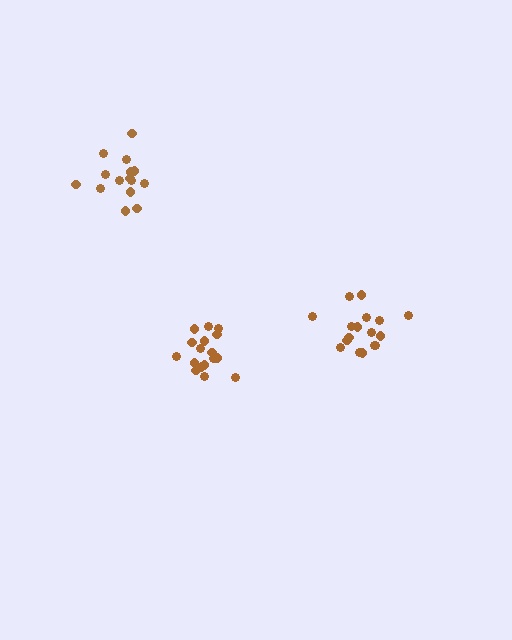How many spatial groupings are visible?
There are 3 spatial groupings.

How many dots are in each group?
Group 1: 17 dots, Group 2: 15 dots, Group 3: 17 dots (49 total).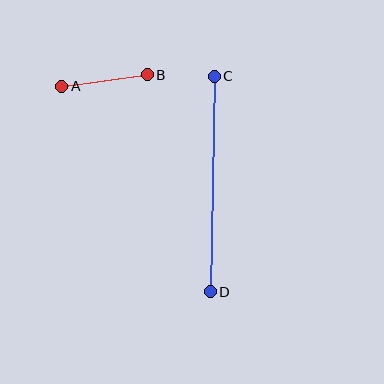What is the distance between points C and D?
The distance is approximately 216 pixels.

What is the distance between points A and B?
The distance is approximately 86 pixels.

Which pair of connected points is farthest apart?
Points C and D are farthest apart.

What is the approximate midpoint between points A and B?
The midpoint is at approximately (104, 81) pixels.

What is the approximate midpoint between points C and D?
The midpoint is at approximately (212, 184) pixels.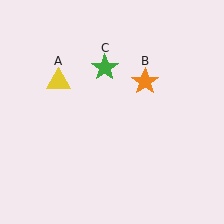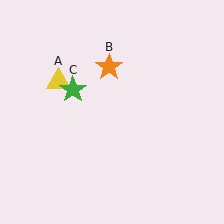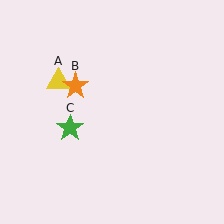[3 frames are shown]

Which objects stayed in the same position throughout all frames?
Yellow triangle (object A) remained stationary.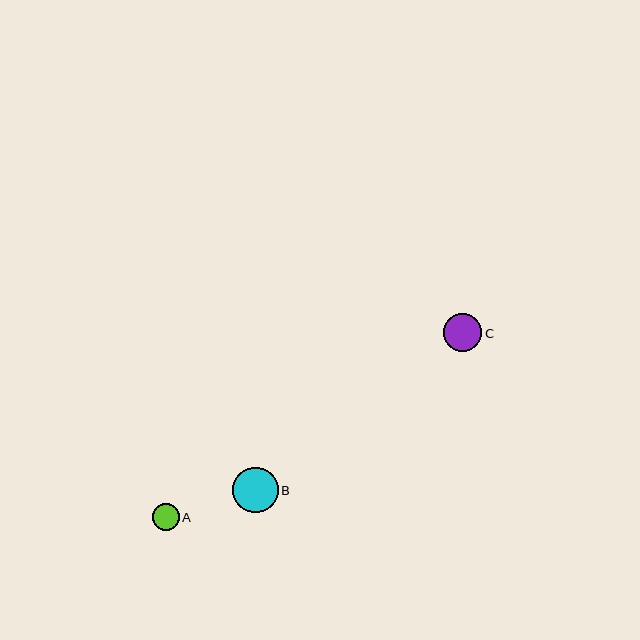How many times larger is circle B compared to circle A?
Circle B is approximately 1.7 times the size of circle A.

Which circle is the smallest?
Circle A is the smallest with a size of approximately 27 pixels.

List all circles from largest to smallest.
From largest to smallest: B, C, A.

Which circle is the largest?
Circle B is the largest with a size of approximately 46 pixels.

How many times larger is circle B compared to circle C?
Circle B is approximately 1.2 times the size of circle C.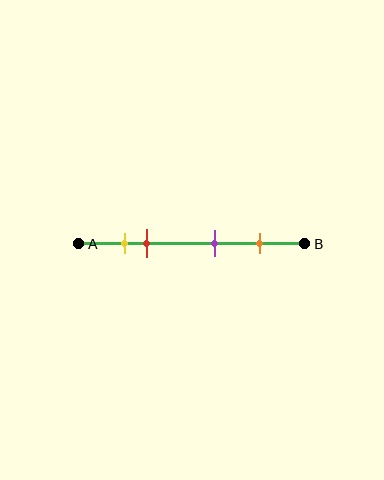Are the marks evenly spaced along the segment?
No, the marks are not evenly spaced.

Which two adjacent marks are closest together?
The yellow and red marks are the closest adjacent pair.